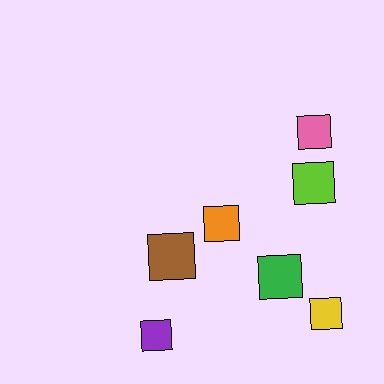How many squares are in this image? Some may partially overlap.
There are 7 squares.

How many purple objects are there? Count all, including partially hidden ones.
There is 1 purple object.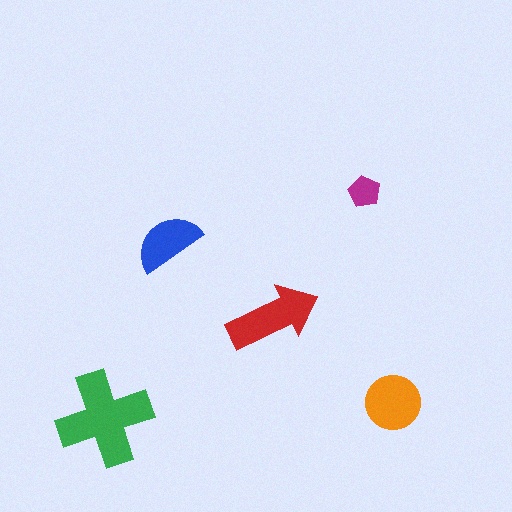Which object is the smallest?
The magenta pentagon.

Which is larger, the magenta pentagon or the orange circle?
The orange circle.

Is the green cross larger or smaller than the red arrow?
Larger.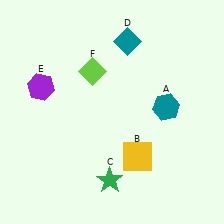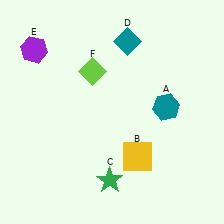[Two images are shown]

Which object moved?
The purple hexagon (E) moved up.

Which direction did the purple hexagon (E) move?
The purple hexagon (E) moved up.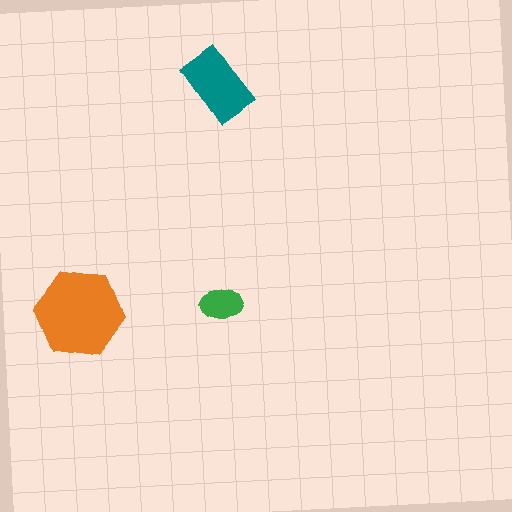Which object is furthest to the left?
The orange hexagon is leftmost.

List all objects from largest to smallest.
The orange hexagon, the teal rectangle, the green ellipse.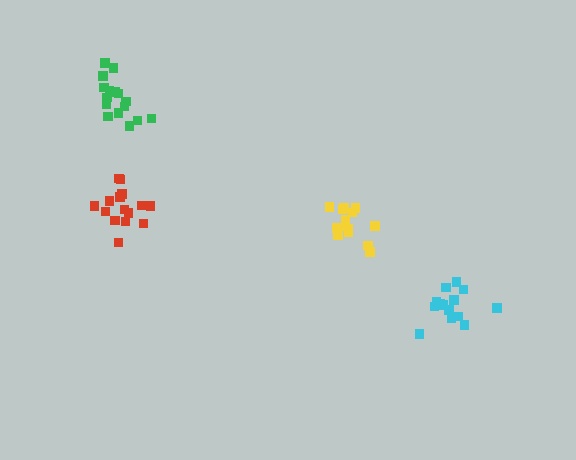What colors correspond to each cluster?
The clusters are colored: red, green, cyan, yellow.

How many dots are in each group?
Group 1: 15 dots, Group 2: 16 dots, Group 3: 14 dots, Group 4: 14 dots (59 total).